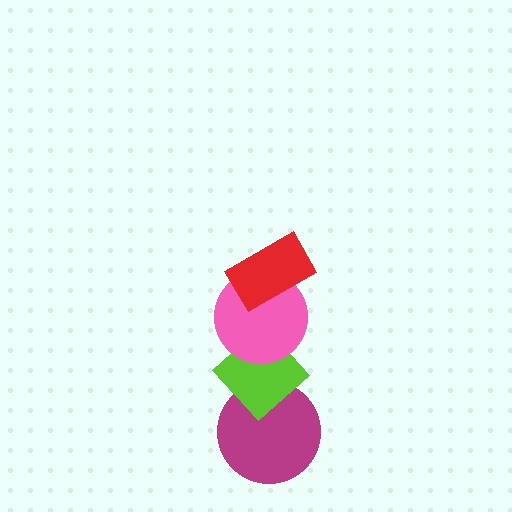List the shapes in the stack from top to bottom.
From top to bottom: the red rectangle, the pink circle, the lime diamond, the magenta circle.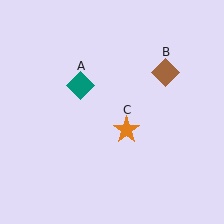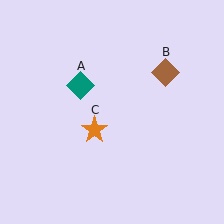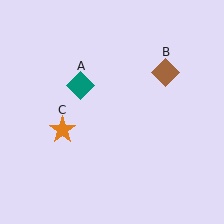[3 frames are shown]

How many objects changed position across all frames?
1 object changed position: orange star (object C).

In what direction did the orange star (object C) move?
The orange star (object C) moved left.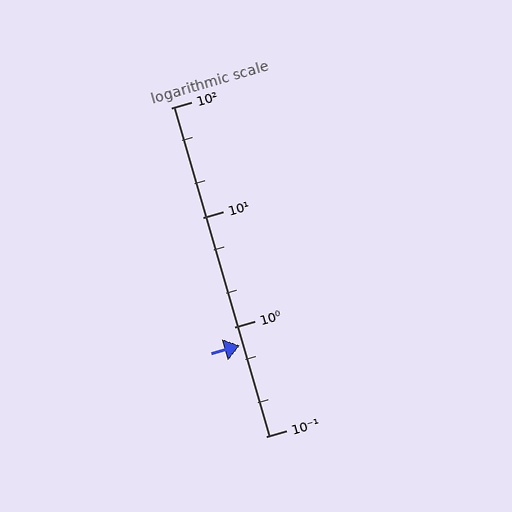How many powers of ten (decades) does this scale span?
The scale spans 3 decades, from 0.1 to 100.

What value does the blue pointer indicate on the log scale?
The pointer indicates approximately 0.67.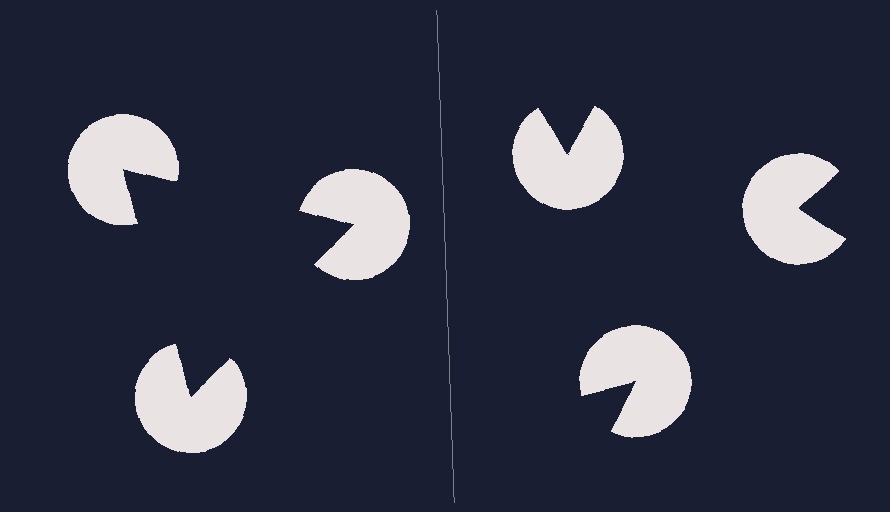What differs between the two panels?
The pac-man discs are positioned identically on both sides; only the wedge orientations differ. On the left they align to a triangle; on the right they are misaligned.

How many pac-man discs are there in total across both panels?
6 — 3 on each side.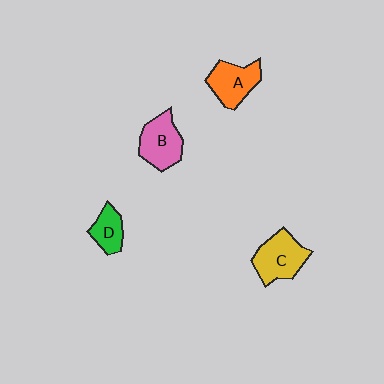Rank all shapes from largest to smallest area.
From largest to smallest: C (yellow), B (pink), A (orange), D (green).